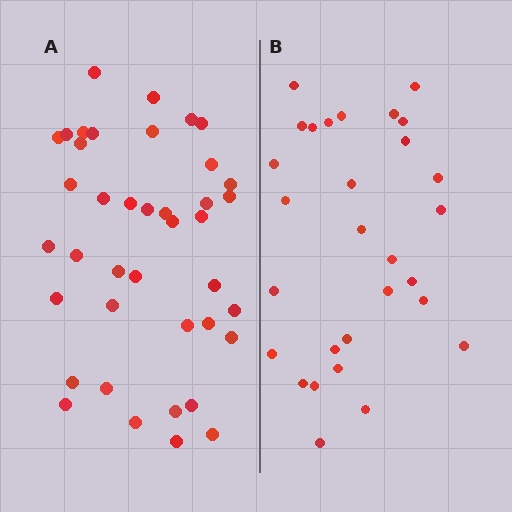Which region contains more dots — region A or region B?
Region A (the left region) has more dots.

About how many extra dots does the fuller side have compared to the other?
Region A has roughly 12 or so more dots than region B.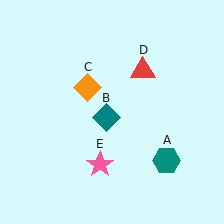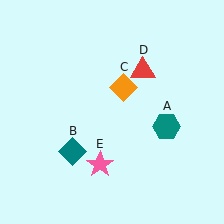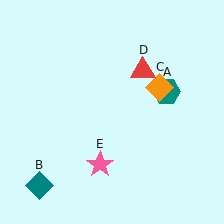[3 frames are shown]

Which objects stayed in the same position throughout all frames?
Red triangle (object D) and pink star (object E) remained stationary.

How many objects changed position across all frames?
3 objects changed position: teal hexagon (object A), teal diamond (object B), orange diamond (object C).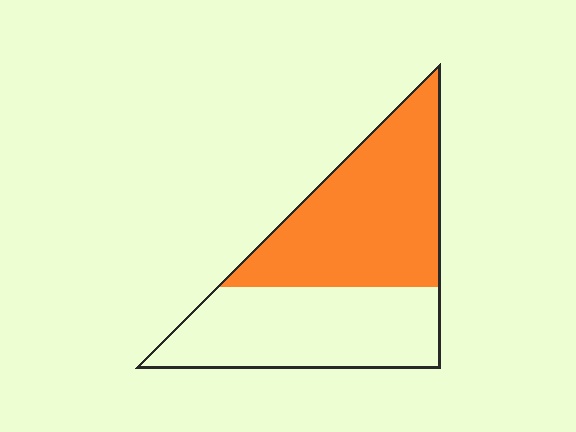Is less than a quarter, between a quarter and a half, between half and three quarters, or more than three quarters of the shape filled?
Between half and three quarters.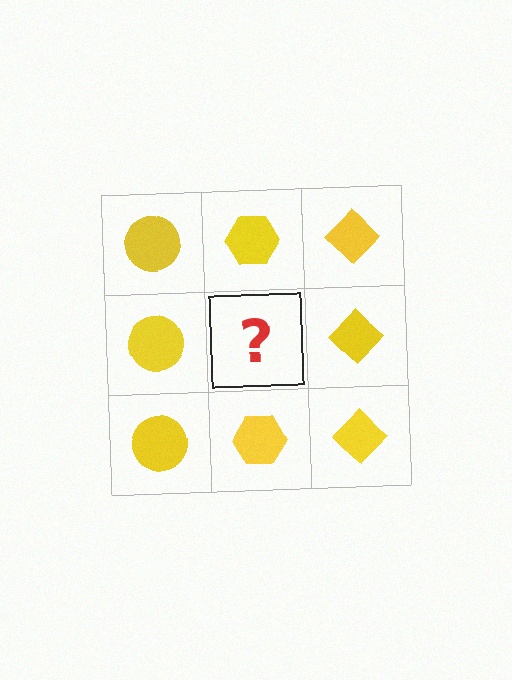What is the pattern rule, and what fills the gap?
The rule is that each column has a consistent shape. The gap should be filled with a yellow hexagon.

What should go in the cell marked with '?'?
The missing cell should contain a yellow hexagon.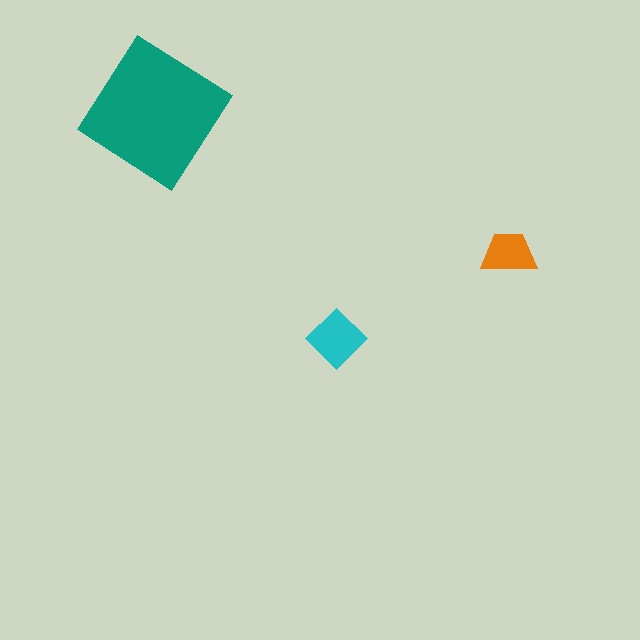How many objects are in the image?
There are 3 objects in the image.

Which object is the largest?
The teal diamond.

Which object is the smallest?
The orange trapezoid.